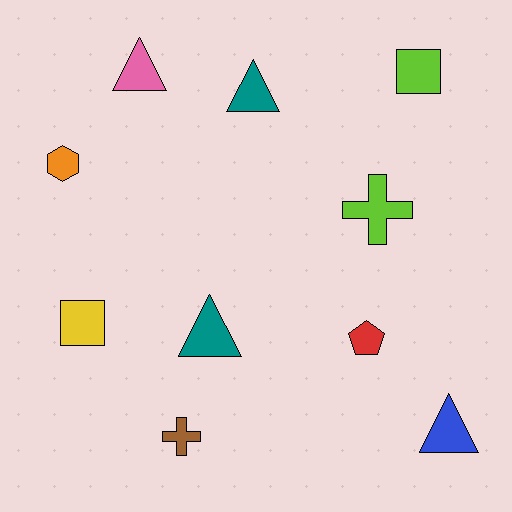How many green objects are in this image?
There are no green objects.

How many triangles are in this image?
There are 4 triangles.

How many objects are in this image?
There are 10 objects.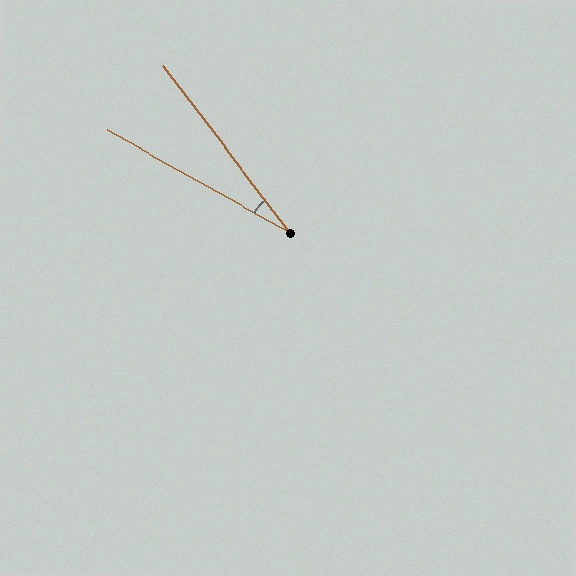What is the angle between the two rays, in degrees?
Approximately 24 degrees.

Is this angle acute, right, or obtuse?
It is acute.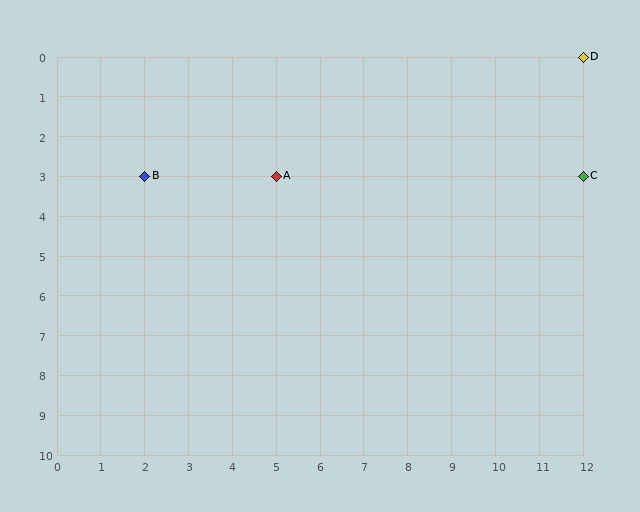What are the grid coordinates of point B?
Point B is at grid coordinates (2, 3).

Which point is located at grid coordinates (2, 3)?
Point B is at (2, 3).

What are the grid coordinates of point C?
Point C is at grid coordinates (12, 3).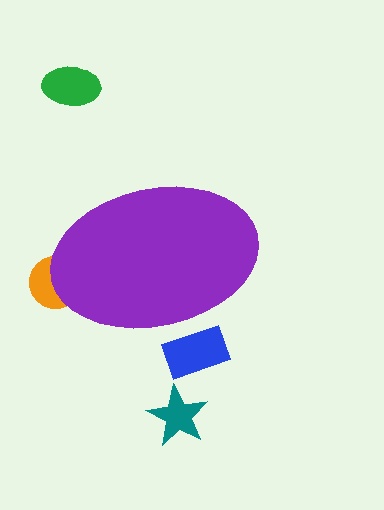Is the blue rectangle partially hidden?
Yes, the blue rectangle is partially hidden behind the purple ellipse.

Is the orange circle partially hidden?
Yes, the orange circle is partially hidden behind the purple ellipse.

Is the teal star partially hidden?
No, the teal star is fully visible.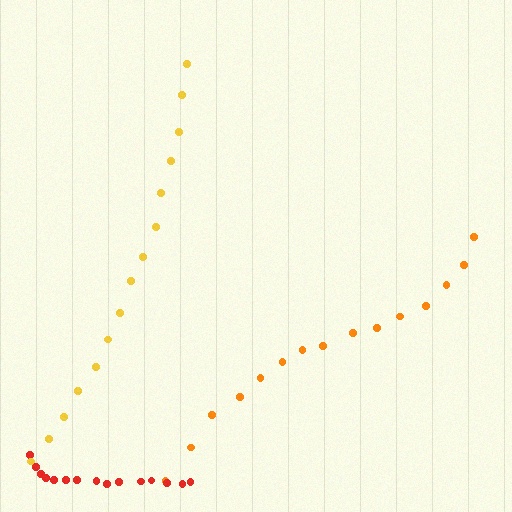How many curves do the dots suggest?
There are 3 distinct paths.